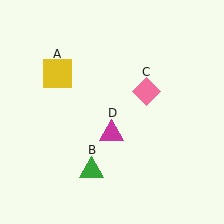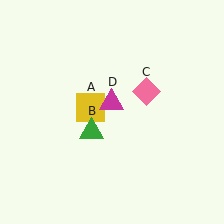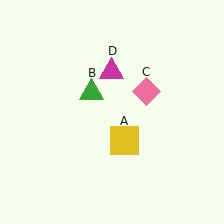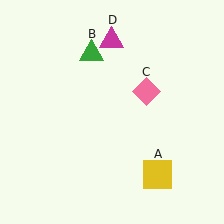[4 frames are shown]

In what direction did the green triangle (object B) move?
The green triangle (object B) moved up.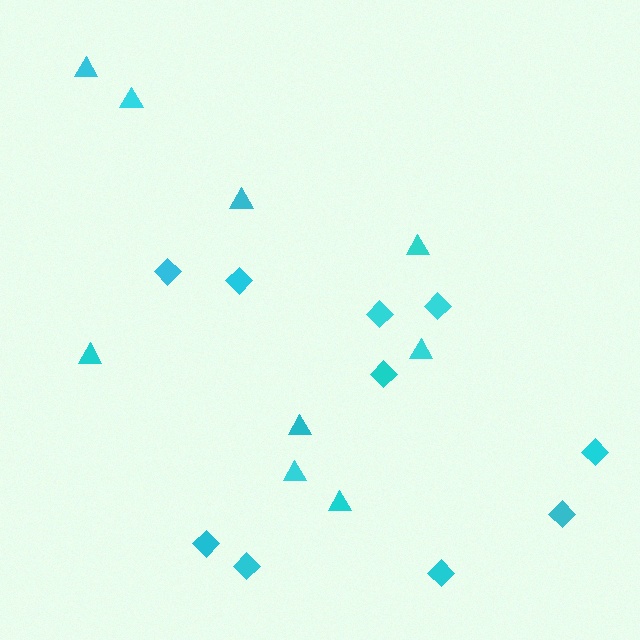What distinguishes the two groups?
There are 2 groups: one group of triangles (9) and one group of diamonds (10).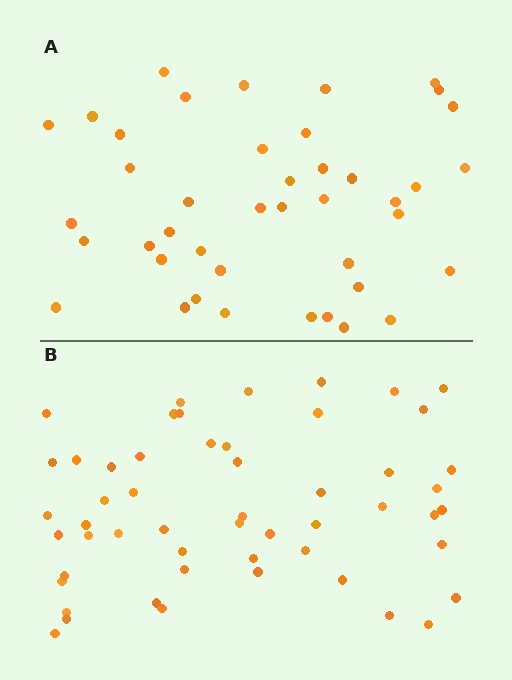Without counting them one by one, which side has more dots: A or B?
Region B (the bottom region) has more dots.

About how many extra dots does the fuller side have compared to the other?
Region B has roughly 12 or so more dots than region A.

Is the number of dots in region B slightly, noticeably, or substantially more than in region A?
Region B has noticeably more, but not dramatically so. The ratio is roughly 1.3 to 1.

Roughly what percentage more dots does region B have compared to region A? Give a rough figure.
About 25% more.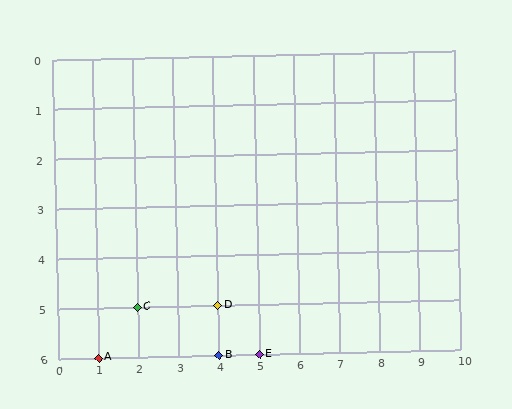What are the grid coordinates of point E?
Point E is at grid coordinates (5, 6).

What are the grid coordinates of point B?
Point B is at grid coordinates (4, 6).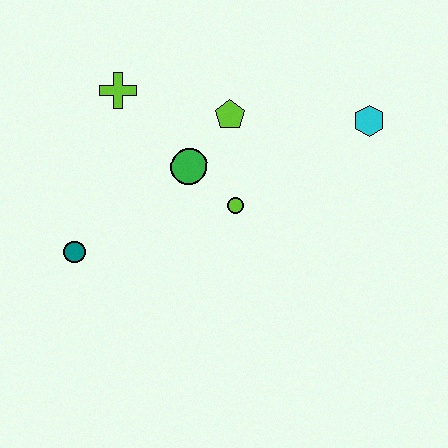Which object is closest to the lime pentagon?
The green circle is closest to the lime pentagon.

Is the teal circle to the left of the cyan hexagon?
Yes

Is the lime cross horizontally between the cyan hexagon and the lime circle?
No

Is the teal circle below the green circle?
Yes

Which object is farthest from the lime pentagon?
The teal circle is farthest from the lime pentagon.